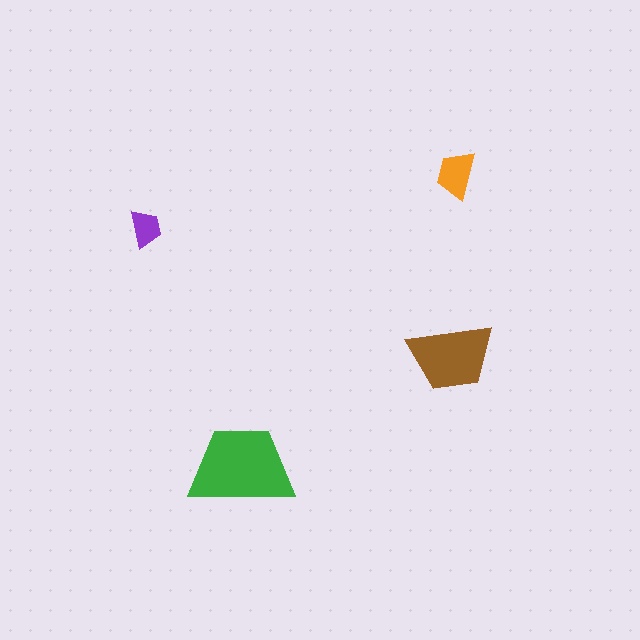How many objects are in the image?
There are 4 objects in the image.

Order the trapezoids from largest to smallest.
the green one, the brown one, the orange one, the purple one.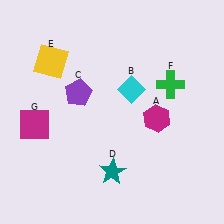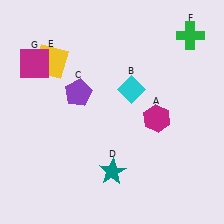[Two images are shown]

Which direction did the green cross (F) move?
The green cross (F) moved up.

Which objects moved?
The objects that moved are: the green cross (F), the magenta square (G).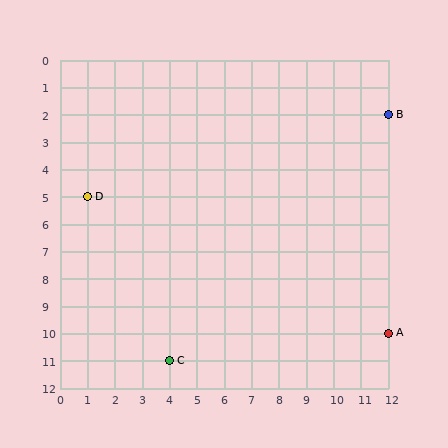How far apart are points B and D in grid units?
Points B and D are 11 columns and 3 rows apart (about 11.4 grid units diagonally).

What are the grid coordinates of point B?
Point B is at grid coordinates (12, 2).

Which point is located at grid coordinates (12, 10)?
Point A is at (12, 10).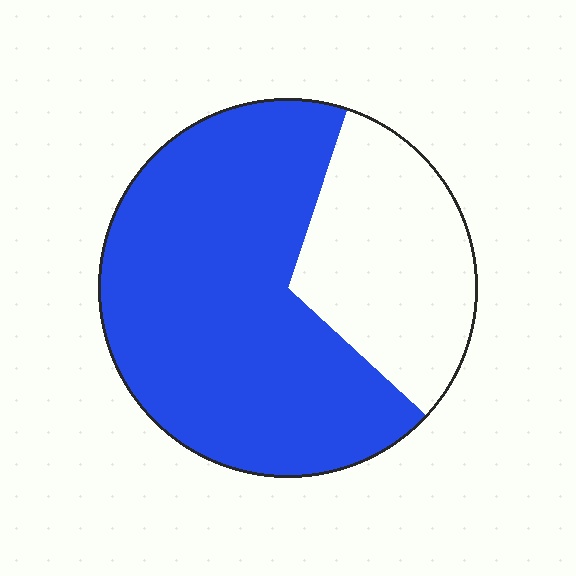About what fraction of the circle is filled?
About two thirds (2/3).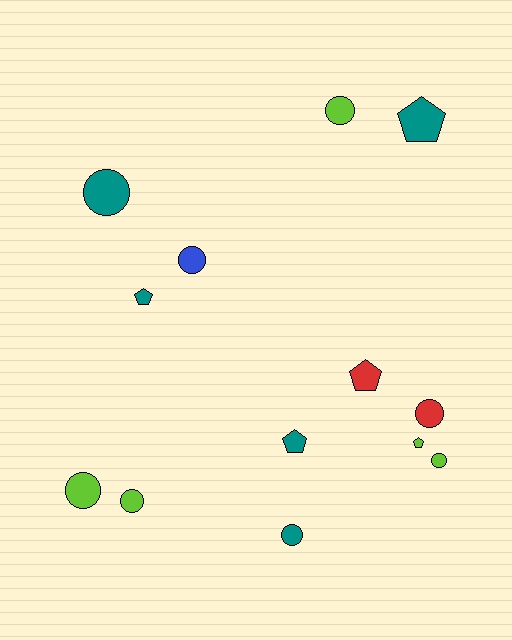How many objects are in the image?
There are 13 objects.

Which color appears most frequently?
Lime, with 5 objects.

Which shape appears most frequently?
Circle, with 8 objects.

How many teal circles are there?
There are 2 teal circles.